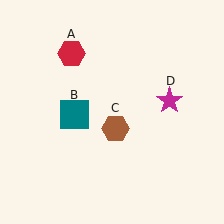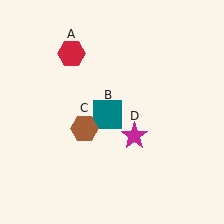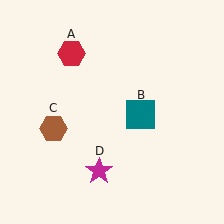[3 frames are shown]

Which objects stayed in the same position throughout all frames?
Red hexagon (object A) remained stationary.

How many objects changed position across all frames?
3 objects changed position: teal square (object B), brown hexagon (object C), magenta star (object D).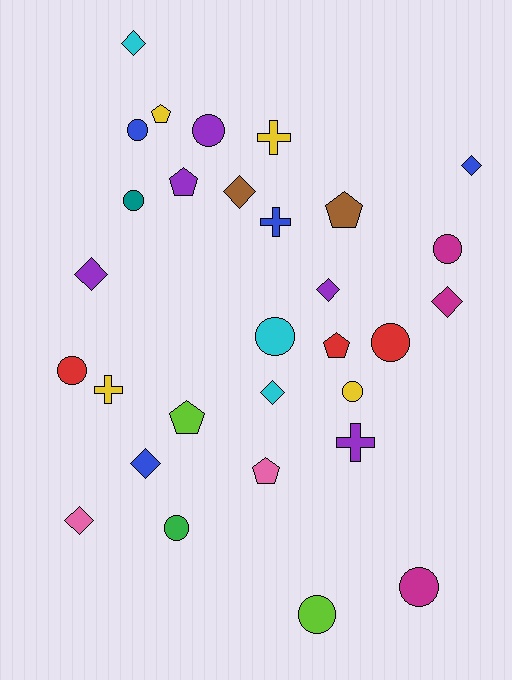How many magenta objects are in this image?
There are 3 magenta objects.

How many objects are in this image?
There are 30 objects.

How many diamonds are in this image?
There are 9 diamonds.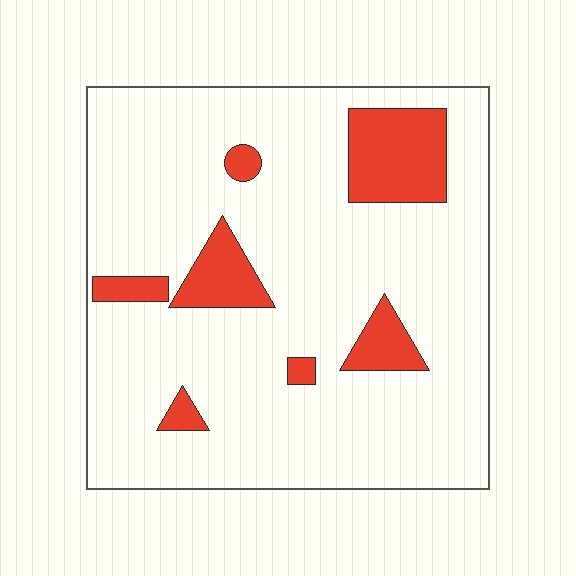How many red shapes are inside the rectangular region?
7.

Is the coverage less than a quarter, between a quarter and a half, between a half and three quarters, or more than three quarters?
Less than a quarter.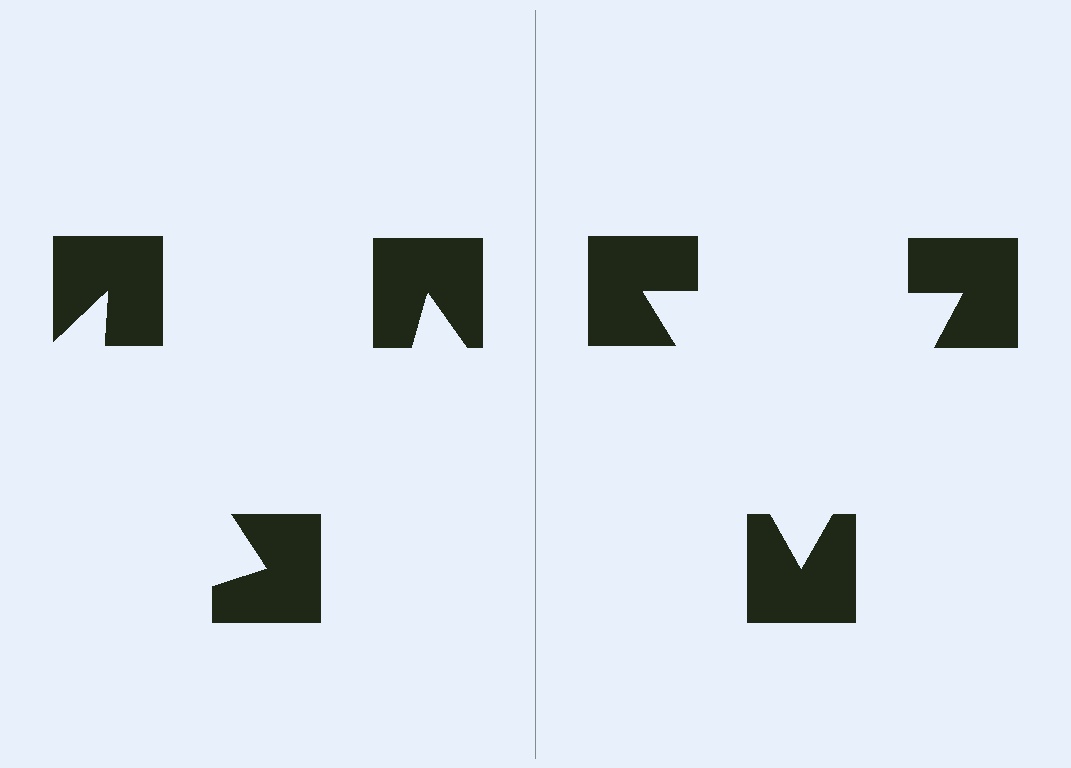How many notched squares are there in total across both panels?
6 — 3 on each side.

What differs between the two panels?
The notched squares are positioned identically on both sides; only the wedge orientations differ. On the right they align to a triangle; on the left they are misaligned.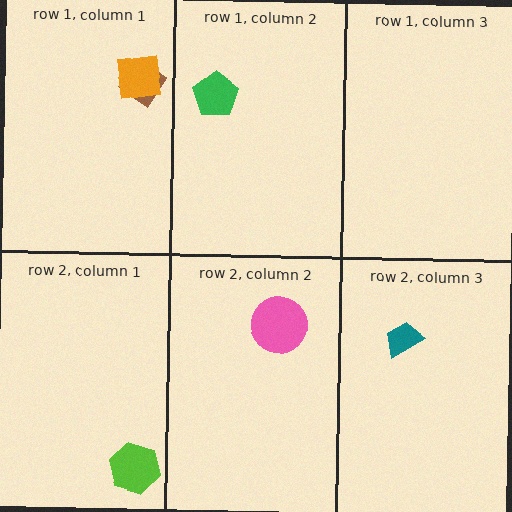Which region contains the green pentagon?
The row 1, column 2 region.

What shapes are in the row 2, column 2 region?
The pink circle.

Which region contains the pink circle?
The row 2, column 2 region.